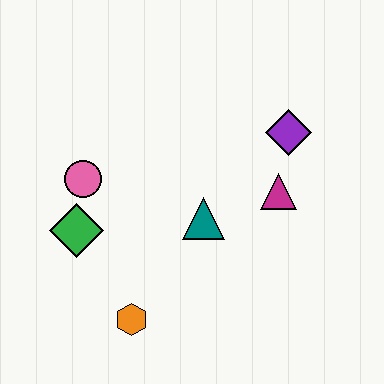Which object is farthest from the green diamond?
The purple diamond is farthest from the green diamond.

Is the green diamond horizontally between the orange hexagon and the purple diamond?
No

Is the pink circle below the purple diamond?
Yes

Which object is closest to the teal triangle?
The magenta triangle is closest to the teal triangle.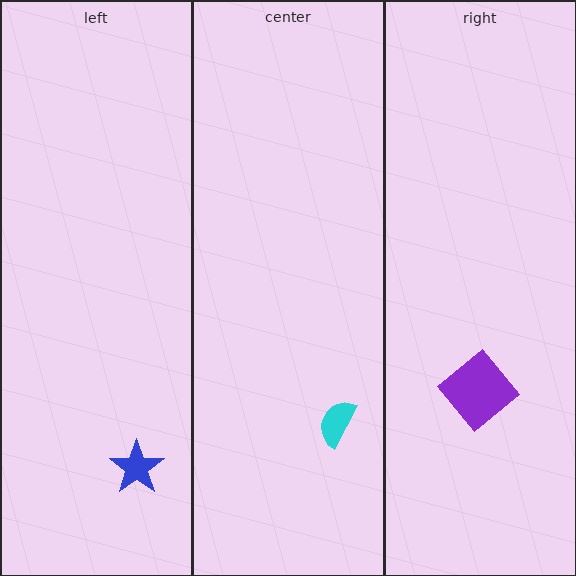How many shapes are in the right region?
1.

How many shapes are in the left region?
1.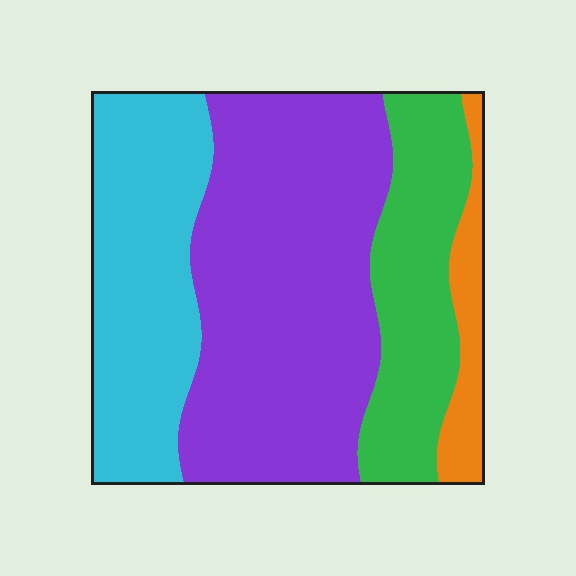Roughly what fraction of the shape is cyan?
Cyan covers 27% of the shape.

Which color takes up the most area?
Purple, at roughly 45%.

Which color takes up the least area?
Orange, at roughly 5%.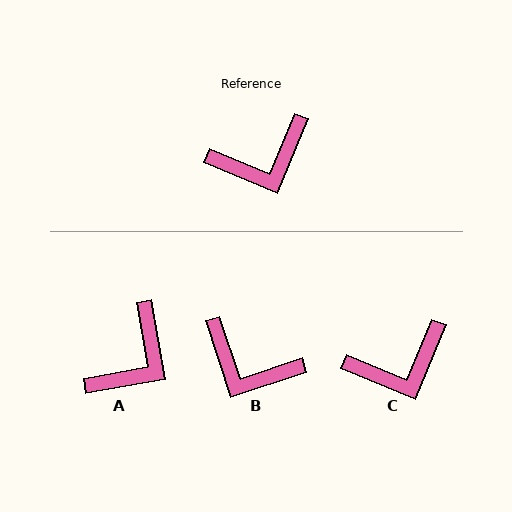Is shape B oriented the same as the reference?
No, it is off by about 49 degrees.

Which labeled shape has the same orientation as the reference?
C.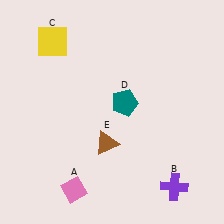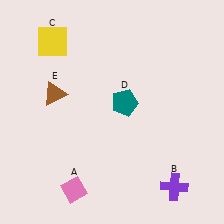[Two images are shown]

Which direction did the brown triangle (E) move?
The brown triangle (E) moved left.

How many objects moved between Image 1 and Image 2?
1 object moved between the two images.